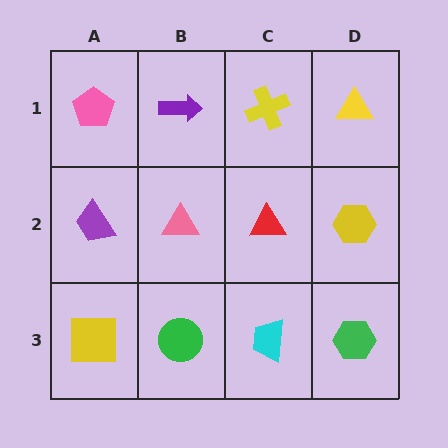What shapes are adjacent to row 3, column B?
A pink triangle (row 2, column B), a yellow square (row 3, column A), a cyan trapezoid (row 3, column C).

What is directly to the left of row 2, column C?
A pink triangle.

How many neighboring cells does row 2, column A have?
3.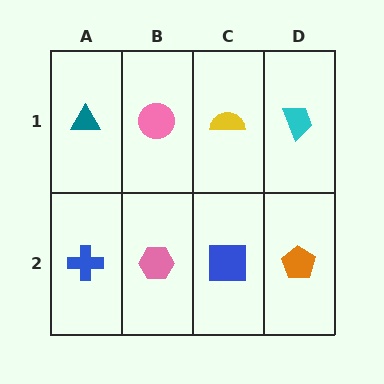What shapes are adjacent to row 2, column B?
A pink circle (row 1, column B), a blue cross (row 2, column A), a blue square (row 2, column C).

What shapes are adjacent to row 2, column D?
A cyan trapezoid (row 1, column D), a blue square (row 2, column C).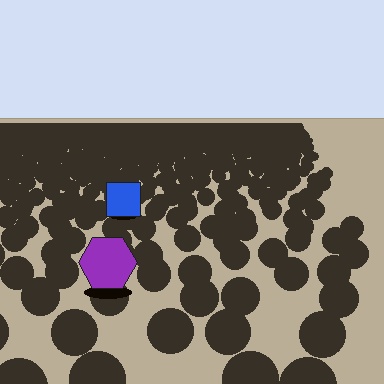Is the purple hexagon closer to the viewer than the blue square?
Yes. The purple hexagon is closer — you can tell from the texture gradient: the ground texture is coarser near it.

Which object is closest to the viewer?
The purple hexagon is closest. The texture marks near it are larger and more spread out.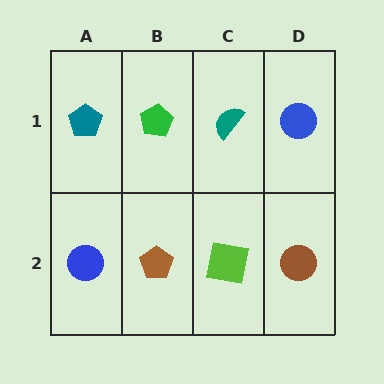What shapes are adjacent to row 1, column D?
A brown circle (row 2, column D), a teal semicircle (row 1, column C).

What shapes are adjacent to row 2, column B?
A green pentagon (row 1, column B), a blue circle (row 2, column A), a lime square (row 2, column C).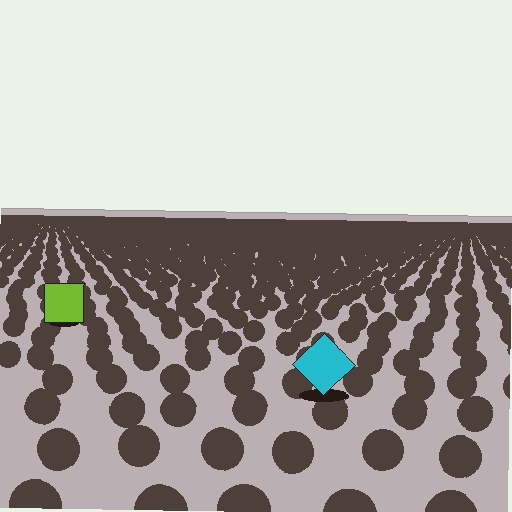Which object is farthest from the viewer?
The lime square is farthest from the viewer. It appears smaller and the ground texture around it is denser.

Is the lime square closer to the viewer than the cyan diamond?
No. The cyan diamond is closer — you can tell from the texture gradient: the ground texture is coarser near it.